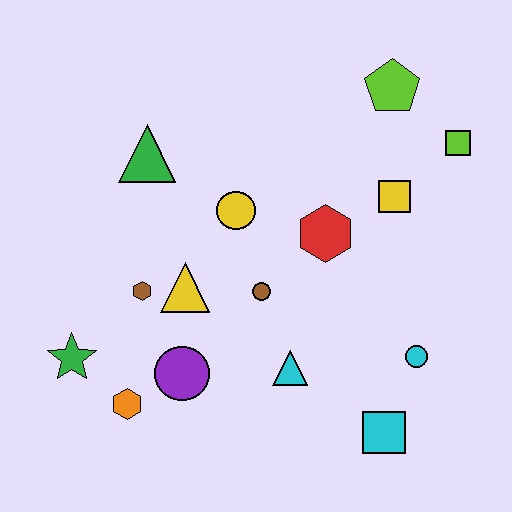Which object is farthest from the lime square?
The green star is farthest from the lime square.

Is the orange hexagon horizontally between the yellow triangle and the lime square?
No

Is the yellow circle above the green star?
Yes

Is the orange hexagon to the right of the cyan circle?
No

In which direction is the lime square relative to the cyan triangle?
The lime square is above the cyan triangle.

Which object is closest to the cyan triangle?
The brown circle is closest to the cyan triangle.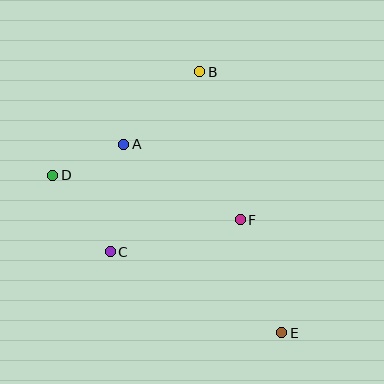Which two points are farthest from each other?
Points D and E are farthest from each other.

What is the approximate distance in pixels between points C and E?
The distance between C and E is approximately 190 pixels.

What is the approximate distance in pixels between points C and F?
The distance between C and F is approximately 134 pixels.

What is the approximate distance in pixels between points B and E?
The distance between B and E is approximately 273 pixels.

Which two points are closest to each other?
Points A and D are closest to each other.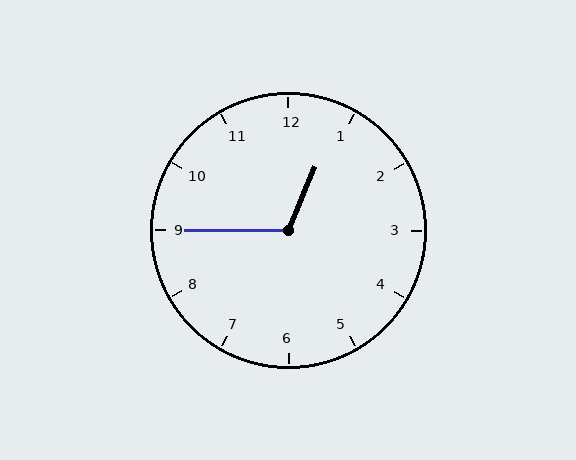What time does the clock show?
12:45.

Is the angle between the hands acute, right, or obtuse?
It is obtuse.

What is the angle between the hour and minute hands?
Approximately 112 degrees.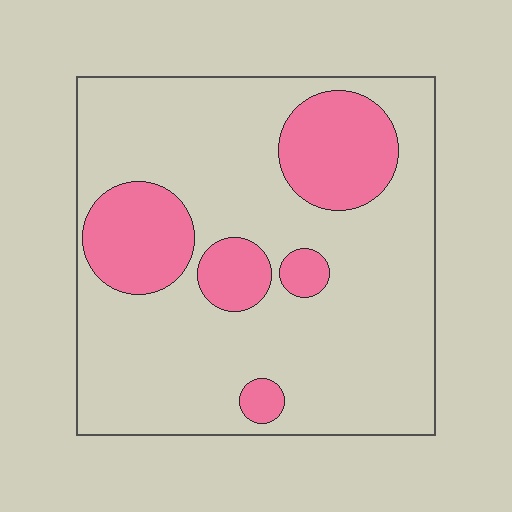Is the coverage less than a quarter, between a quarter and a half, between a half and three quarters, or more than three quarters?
Less than a quarter.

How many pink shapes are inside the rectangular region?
5.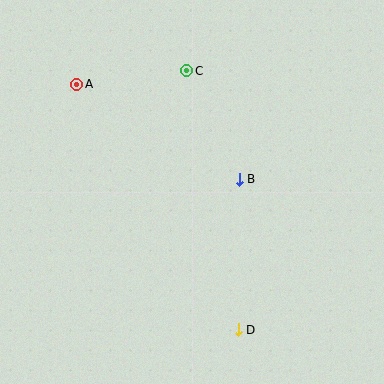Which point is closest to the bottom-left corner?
Point D is closest to the bottom-left corner.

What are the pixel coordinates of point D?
Point D is at (238, 330).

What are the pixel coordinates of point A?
Point A is at (77, 84).